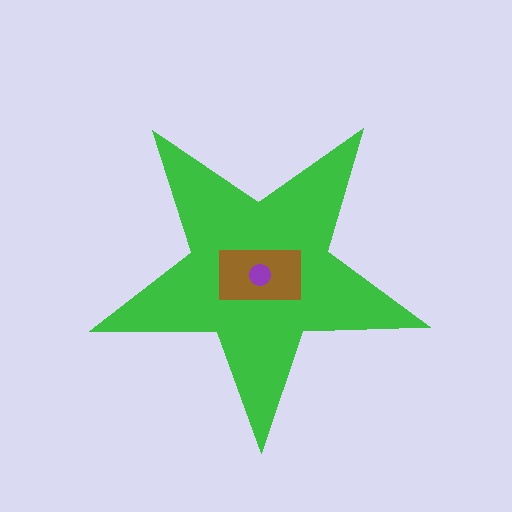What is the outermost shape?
The green star.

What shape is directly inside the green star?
The brown rectangle.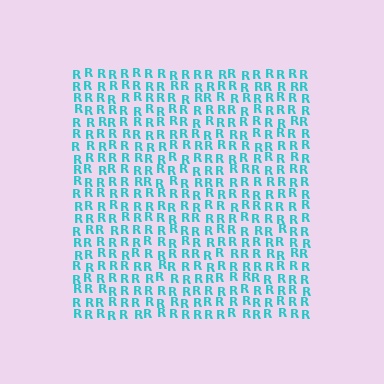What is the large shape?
The large shape is a square.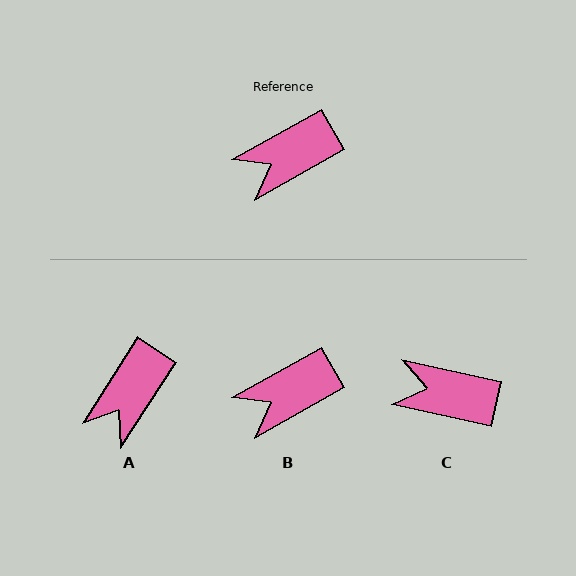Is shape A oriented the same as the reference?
No, it is off by about 28 degrees.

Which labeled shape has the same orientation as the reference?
B.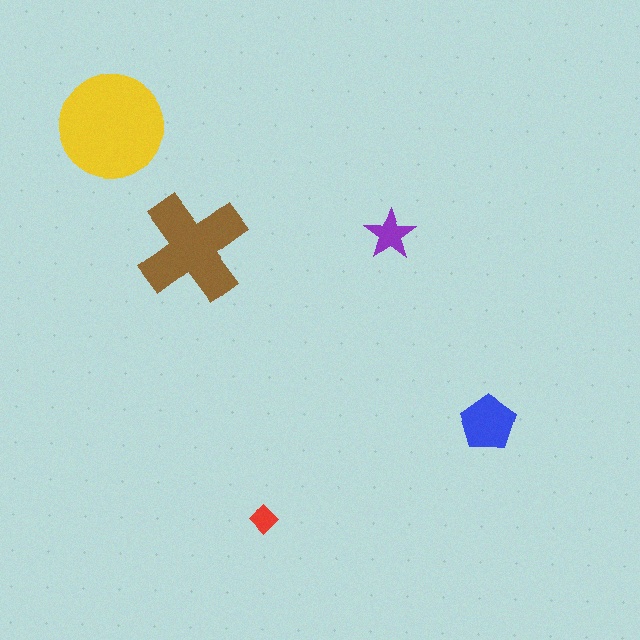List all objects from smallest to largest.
The red diamond, the purple star, the blue pentagon, the brown cross, the yellow circle.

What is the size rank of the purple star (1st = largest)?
4th.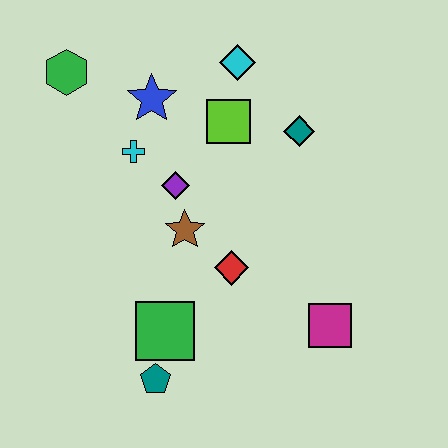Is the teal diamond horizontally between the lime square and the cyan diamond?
No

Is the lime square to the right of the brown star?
Yes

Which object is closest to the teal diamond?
The lime square is closest to the teal diamond.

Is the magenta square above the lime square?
No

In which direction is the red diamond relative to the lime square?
The red diamond is below the lime square.